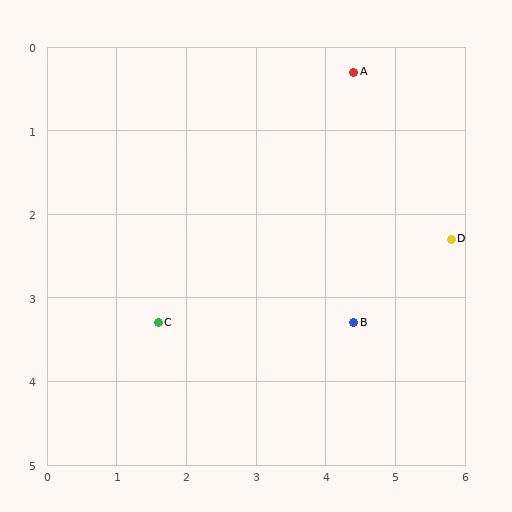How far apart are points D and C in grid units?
Points D and C are about 4.3 grid units apart.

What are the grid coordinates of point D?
Point D is at approximately (5.8, 2.3).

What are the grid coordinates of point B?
Point B is at approximately (4.4, 3.3).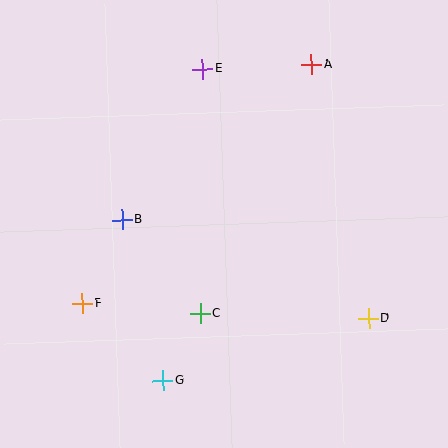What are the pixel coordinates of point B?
Point B is at (122, 220).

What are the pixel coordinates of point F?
Point F is at (82, 303).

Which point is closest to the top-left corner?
Point E is closest to the top-left corner.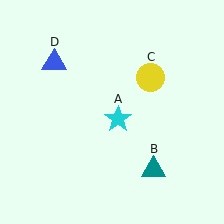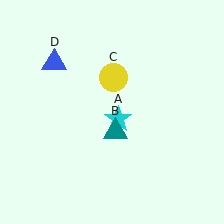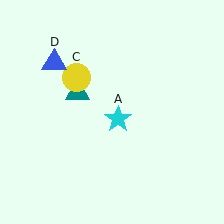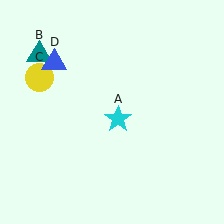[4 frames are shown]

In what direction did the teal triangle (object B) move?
The teal triangle (object B) moved up and to the left.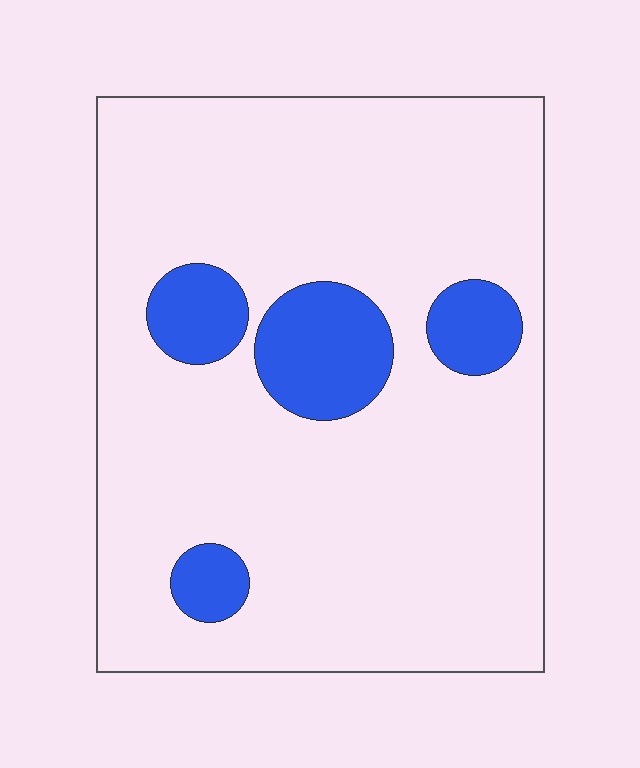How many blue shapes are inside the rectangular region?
4.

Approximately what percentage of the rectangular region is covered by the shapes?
Approximately 15%.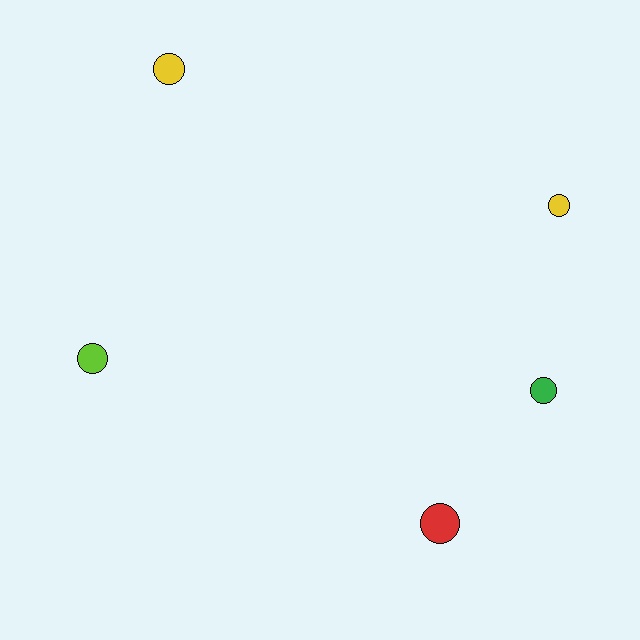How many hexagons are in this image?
There are no hexagons.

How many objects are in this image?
There are 5 objects.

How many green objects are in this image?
There is 1 green object.